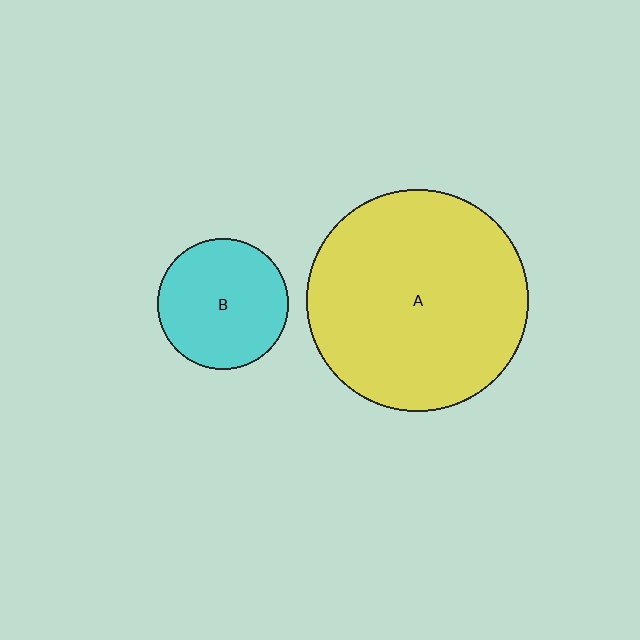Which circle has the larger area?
Circle A (yellow).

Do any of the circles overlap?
No, none of the circles overlap.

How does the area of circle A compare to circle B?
Approximately 2.9 times.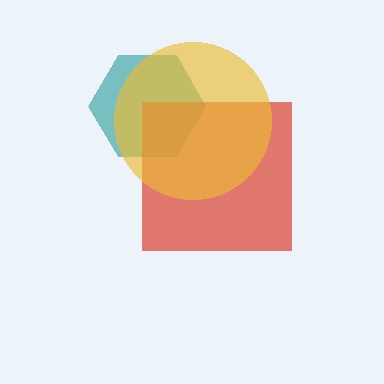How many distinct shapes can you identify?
There are 3 distinct shapes: a teal hexagon, a red square, a yellow circle.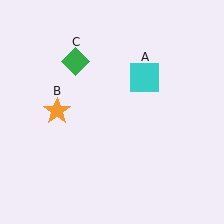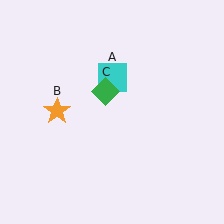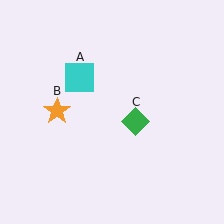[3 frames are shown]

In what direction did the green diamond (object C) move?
The green diamond (object C) moved down and to the right.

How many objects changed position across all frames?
2 objects changed position: cyan square (object A), green diamond (object C).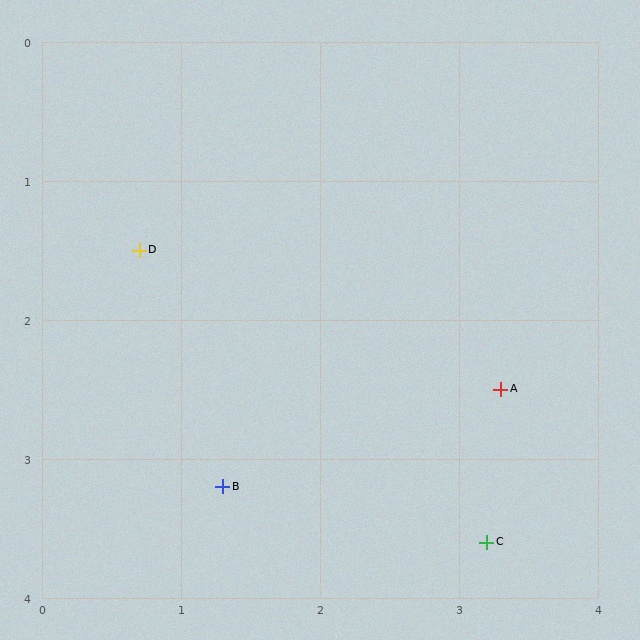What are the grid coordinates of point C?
Point C is at approximately (3.2, 3.6).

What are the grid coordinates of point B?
Point B is at approximately (1.3, 3.2).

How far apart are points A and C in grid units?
Points A and C are about 1.1 grid units apart.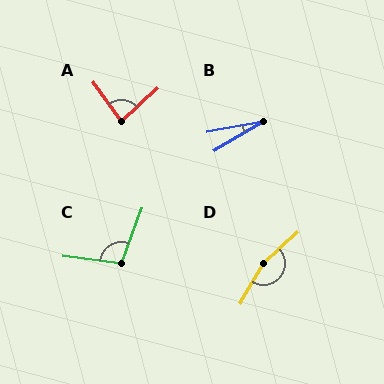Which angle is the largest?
D, at approximately 162 degrees.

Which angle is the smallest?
B, at approximately 21 degrees.